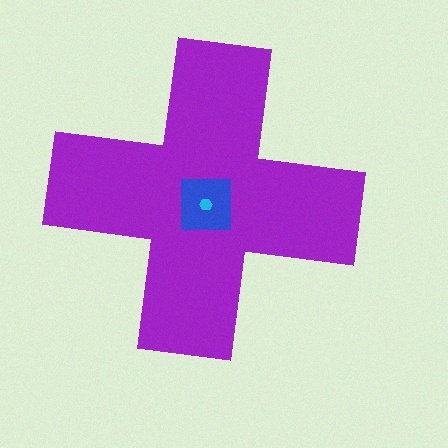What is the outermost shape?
The purple cross.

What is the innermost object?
The cyan hexagon.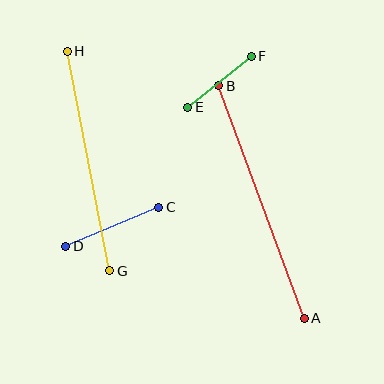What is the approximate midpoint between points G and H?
The midpoint is at approximately (88, 161) pixels.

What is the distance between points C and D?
The distance is approximately 101 pixels.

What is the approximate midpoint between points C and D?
The midpoint is at approximately (112, 227) pixels.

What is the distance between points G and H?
The distance is approximately 224 pixels.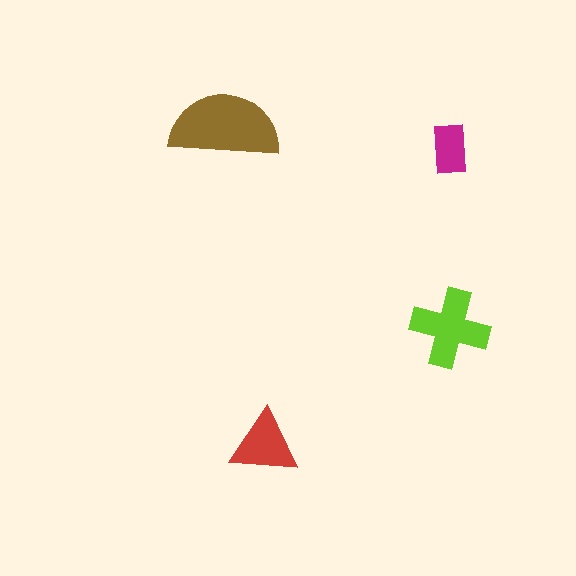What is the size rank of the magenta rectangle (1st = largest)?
4th.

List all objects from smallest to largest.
The magenta rectangle, the red triangle, the lime cross, the brown semicircle.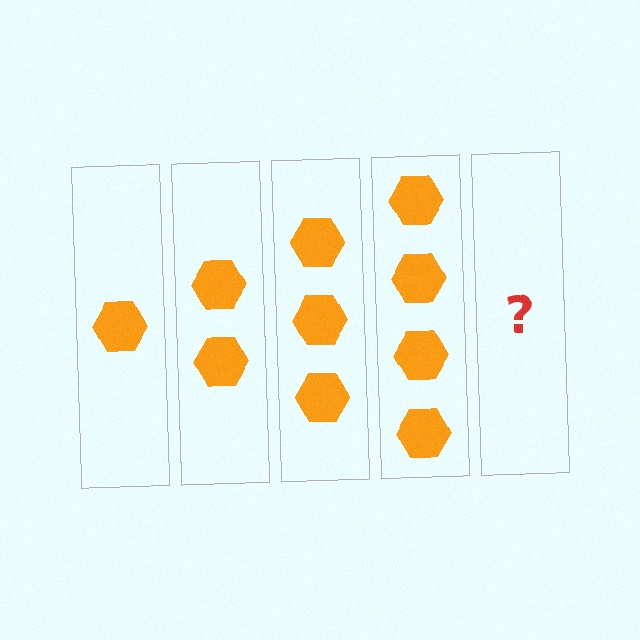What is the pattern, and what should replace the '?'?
The pattern is that each step adds one more hexagon. The '?' should be 5 hexagons.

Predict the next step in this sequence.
The next step is 5 hexagons.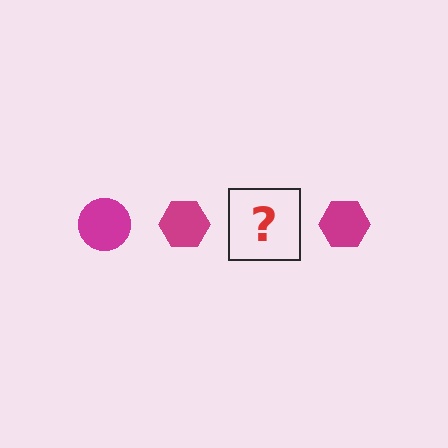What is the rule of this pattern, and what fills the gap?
The rule is that the pattern cycles through circle, hexagon shapes in magenta. The gap should be filled with a magenta circle.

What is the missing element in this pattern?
The missing element is a magenta circle.